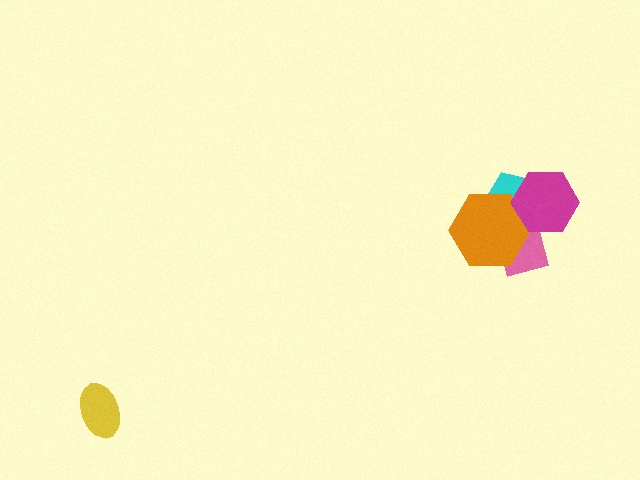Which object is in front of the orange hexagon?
The magenta hexagon is in front of the orange hexagon.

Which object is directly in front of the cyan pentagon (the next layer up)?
The pink rectangle is directly in front of the cyan pentagon.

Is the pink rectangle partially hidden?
Yes, it is partially covered by another shape.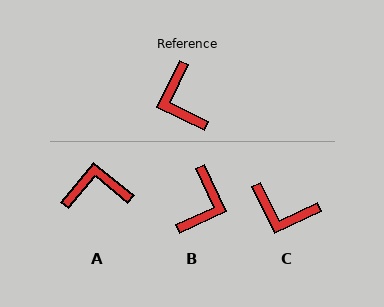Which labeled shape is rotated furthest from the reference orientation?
B, about 141 degrees away.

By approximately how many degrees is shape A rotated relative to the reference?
Approximately 104 degrees clockwise.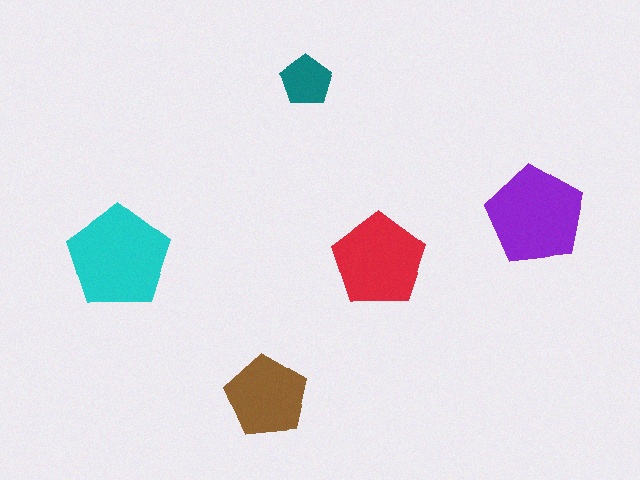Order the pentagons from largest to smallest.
the cyan one, the purple one, the red one, the brown one, the teal one.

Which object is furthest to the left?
The cyan pentagon is leftmost.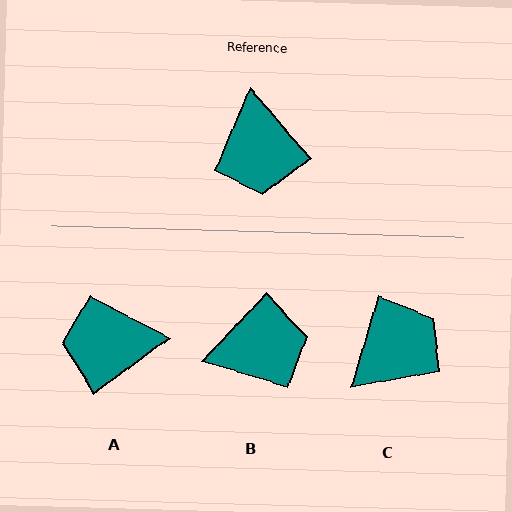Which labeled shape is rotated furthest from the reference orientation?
C, about 123 degrees away.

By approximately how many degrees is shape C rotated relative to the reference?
Approximately 123 degrees counter-clockwise.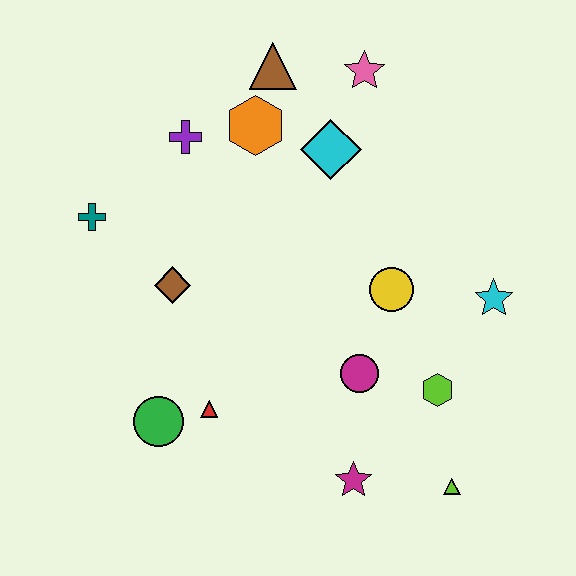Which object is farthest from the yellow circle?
The teal cross is farthest from the yellow circle.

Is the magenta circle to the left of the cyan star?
Yes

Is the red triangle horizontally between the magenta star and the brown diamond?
Yes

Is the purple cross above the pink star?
No